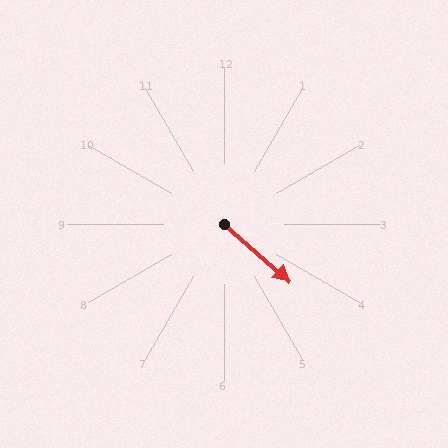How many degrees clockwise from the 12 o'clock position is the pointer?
Approximately 132 degrees.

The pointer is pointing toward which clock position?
Roughly 4 o'clock.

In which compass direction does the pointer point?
Southeast.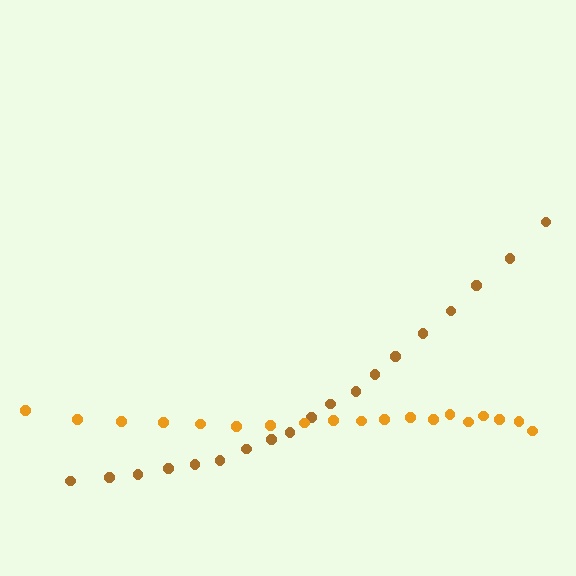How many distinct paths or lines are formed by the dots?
There are 2 distinct paths.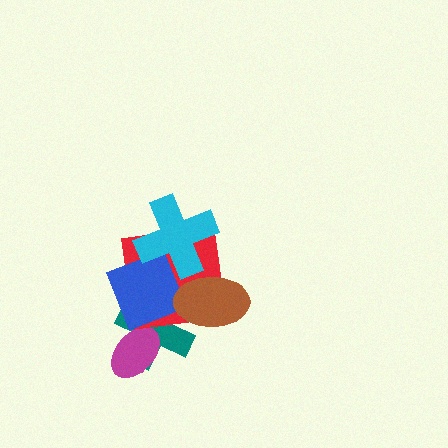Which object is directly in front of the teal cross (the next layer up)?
The magenta ellipse is directly in front of the teal cross.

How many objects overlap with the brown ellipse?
2 objects overlap with the brown ellipse.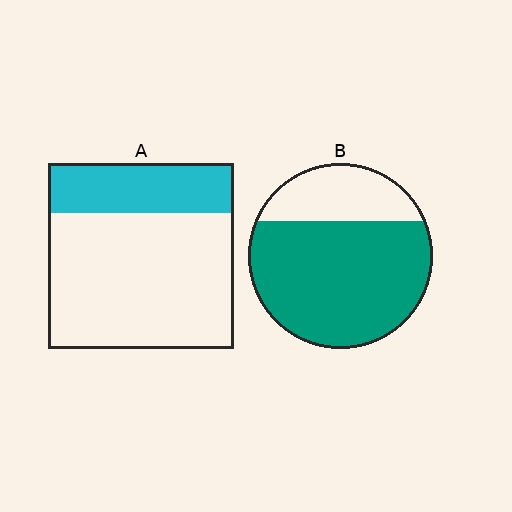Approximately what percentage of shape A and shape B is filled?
A is approximately 25% and B is approximately 75%.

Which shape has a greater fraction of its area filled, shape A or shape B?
Shape B.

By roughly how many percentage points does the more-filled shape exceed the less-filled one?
By roughly 45 percentage points (B over A).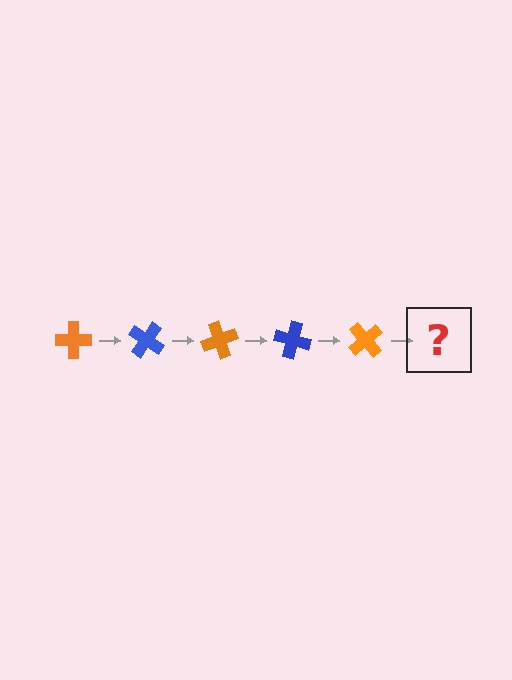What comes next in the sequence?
The next element should be a blue cross, rotated 175 degrees from the start.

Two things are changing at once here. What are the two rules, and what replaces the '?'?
The two rules are that it rotates 35 degrees each step and the color cycles through orange and blue. The '?' should be a blue cross, rotated 175 degrees from the start.